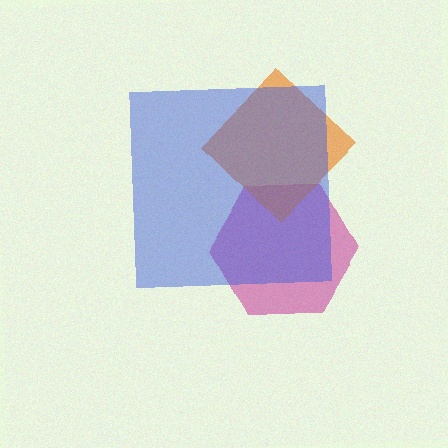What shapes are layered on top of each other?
The layered shapes are: a magenta hexagon, an orange diamond, a blue square.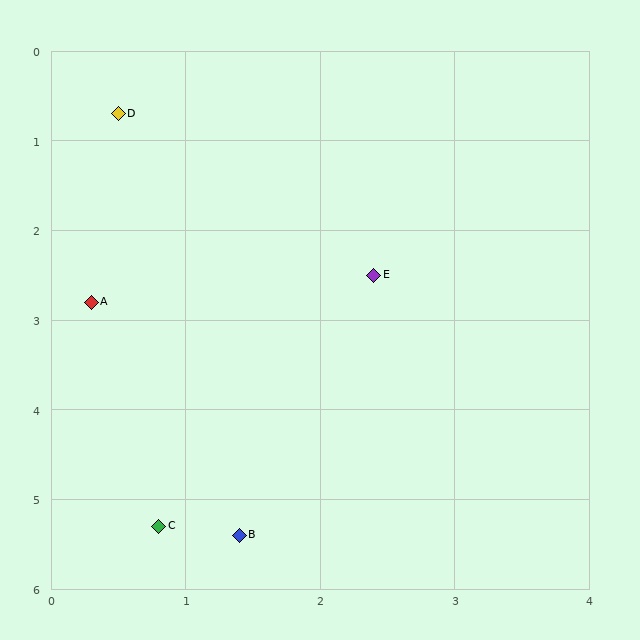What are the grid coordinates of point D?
Point D is at approximately (0.5, 0.7).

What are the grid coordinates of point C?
Point C is at approximately (0.8, 5.3).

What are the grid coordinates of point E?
Point E is at approximately (2.4, 2.5).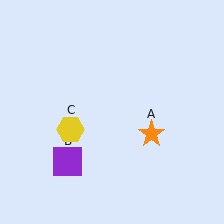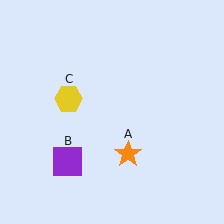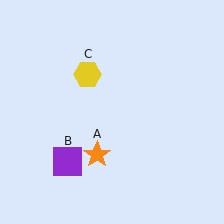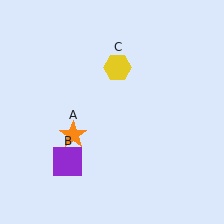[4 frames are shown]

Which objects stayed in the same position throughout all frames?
Purple square (object B) remained stationary.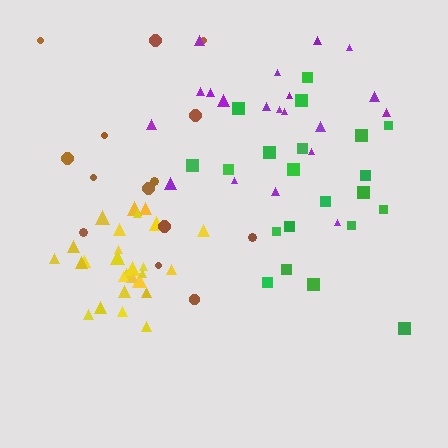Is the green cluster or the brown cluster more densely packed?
Green.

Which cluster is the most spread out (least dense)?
Brown.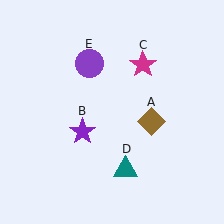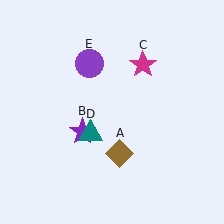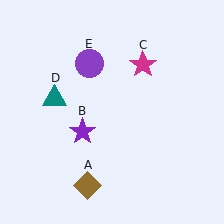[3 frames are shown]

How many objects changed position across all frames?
2 objects changed position: brown diamond (object A), teal triangle (object D).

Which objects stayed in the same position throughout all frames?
Purple star (object B) and magenta star (object C) and purple circle (object E) remained stationary.